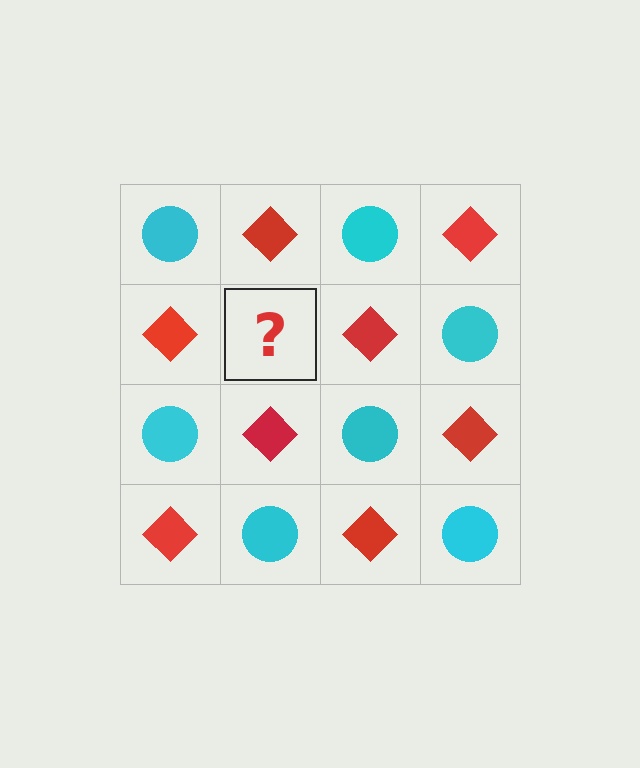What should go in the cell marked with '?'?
The missing cell should contain a cyan circle.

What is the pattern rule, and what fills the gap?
The rule is that it alternates cyan circle and red diamond in a checkerboard pattern. The gap should be filled with a cyan circle.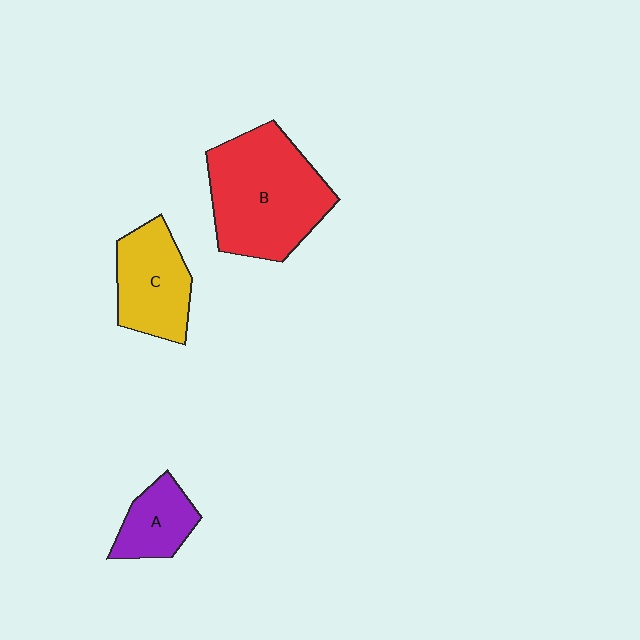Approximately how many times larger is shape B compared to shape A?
Approximately 2.6 times.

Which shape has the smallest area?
Shape A (purple).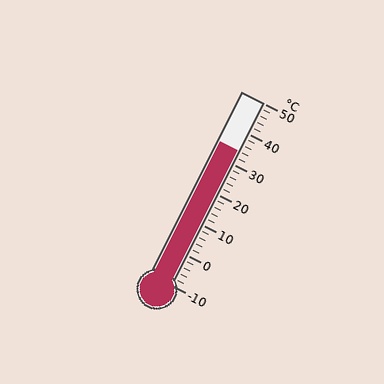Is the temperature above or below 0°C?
The temperature is above 0°C.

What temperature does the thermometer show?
The thermometer shows approximately 34°C.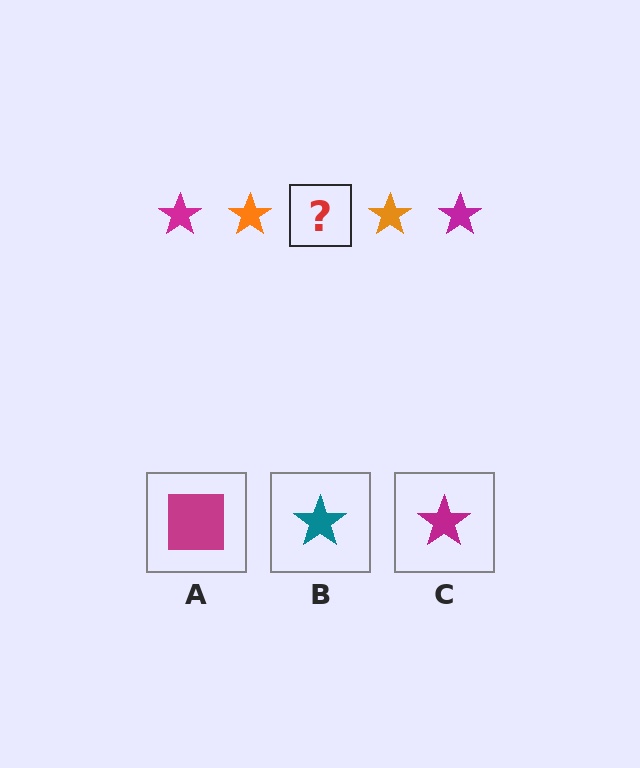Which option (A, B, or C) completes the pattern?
C.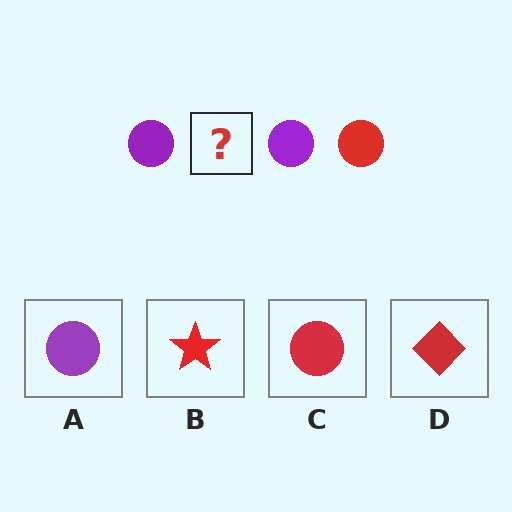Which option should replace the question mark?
Option C.